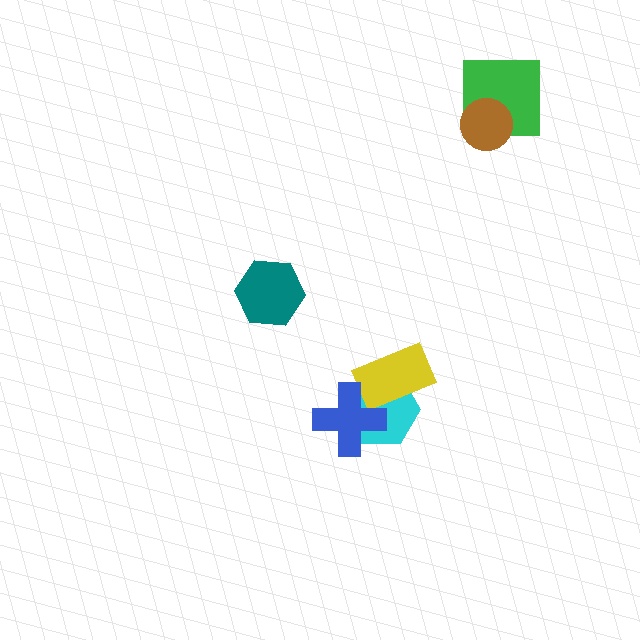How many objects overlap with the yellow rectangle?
2 objects overlap with the yellow rectangle.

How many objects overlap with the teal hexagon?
0 objects overlap with the teal hexagon.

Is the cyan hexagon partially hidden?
Yes, it is partially covered by another shape.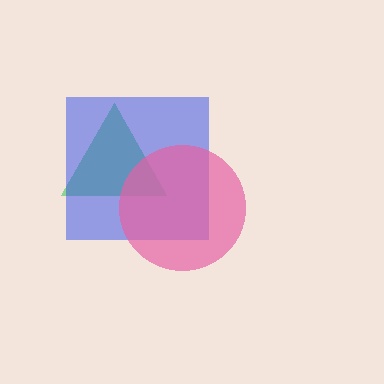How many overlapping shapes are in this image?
There are 3 overlapping shapes in the image.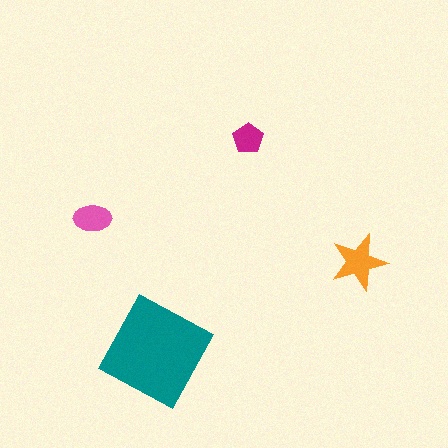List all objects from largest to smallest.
The teal diamond, the orange star, the pink ellipse, the magenta pentagon.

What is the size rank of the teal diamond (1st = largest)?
1st.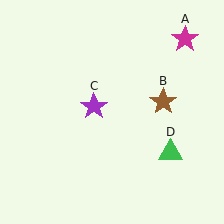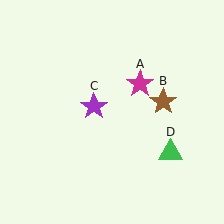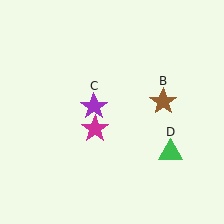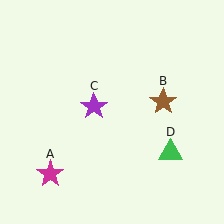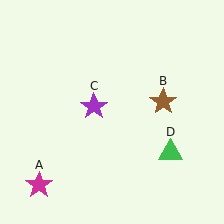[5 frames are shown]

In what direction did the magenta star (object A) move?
The magenta star (object A) moved down and to the left.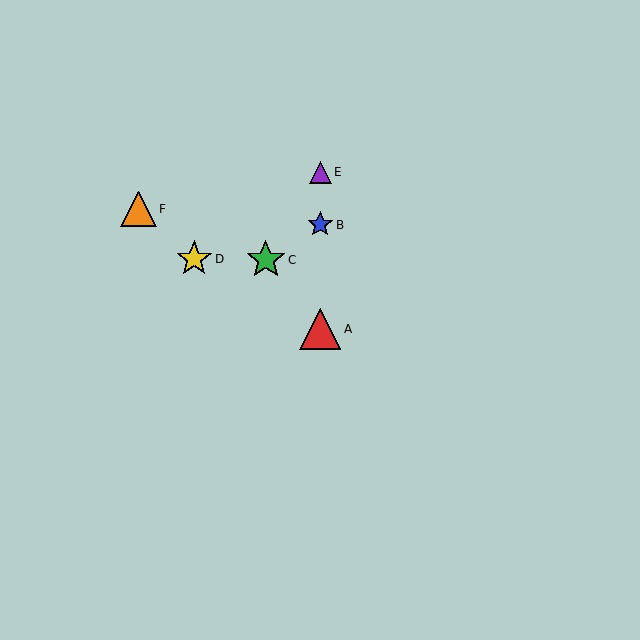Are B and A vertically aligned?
Yes, both are at x≈320.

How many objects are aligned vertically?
3 objects (A, B, E) are aligned vertically.